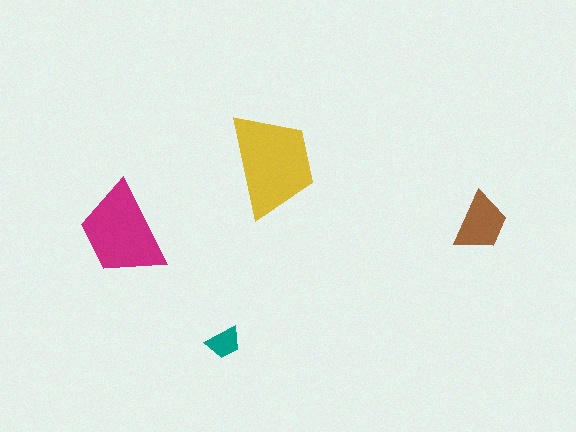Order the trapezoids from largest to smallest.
the yellow one, the magenta one, the brown one, the teal one.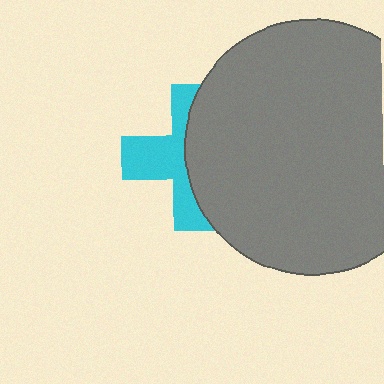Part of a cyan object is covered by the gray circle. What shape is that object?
It is a cross.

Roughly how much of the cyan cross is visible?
About half of it is visible (roughly 46%).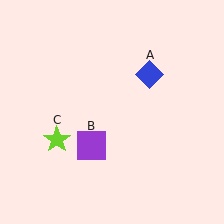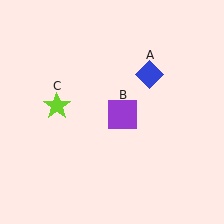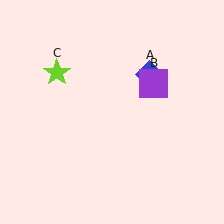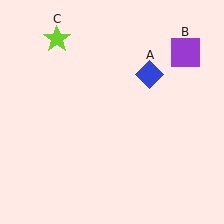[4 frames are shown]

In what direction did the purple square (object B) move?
The purple square (object B) moved up and to the right.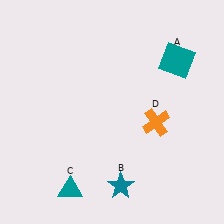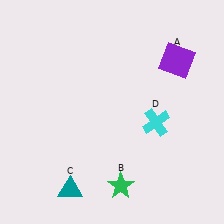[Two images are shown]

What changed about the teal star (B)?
In Image 1, B is teal. In Image 2, it changed to green.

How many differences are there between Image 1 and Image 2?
There are 3 differences between the two images.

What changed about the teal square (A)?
In Image 1, A is teal. In Image 2, it changed to purple.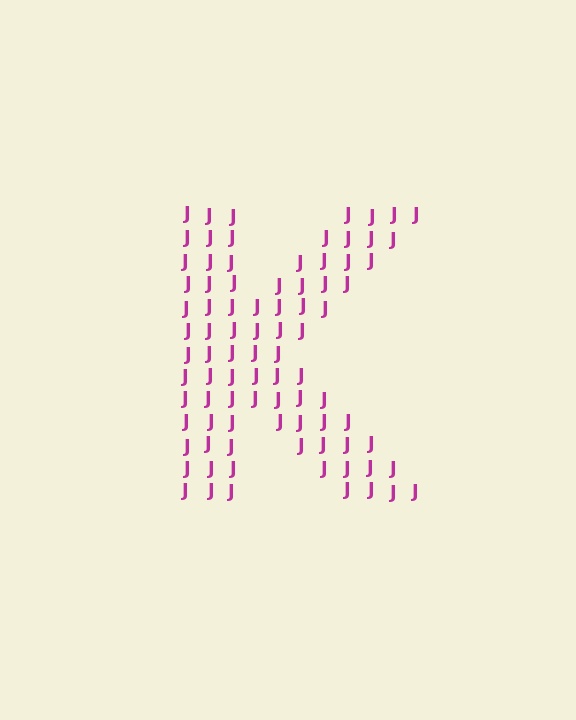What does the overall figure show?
The overall figure shows the letter K.